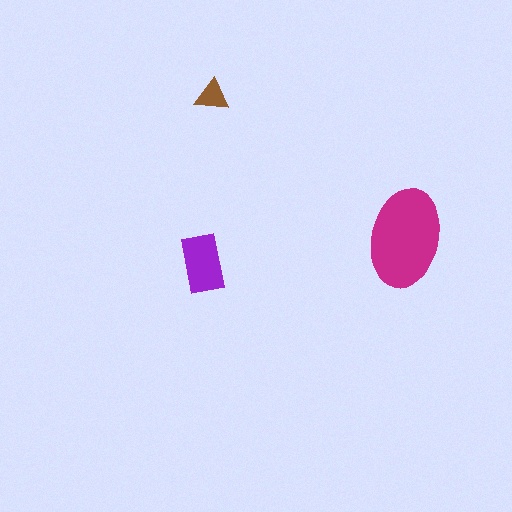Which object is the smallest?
The brown triangle.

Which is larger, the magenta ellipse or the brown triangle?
The magenta ellipse.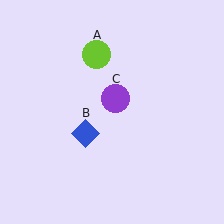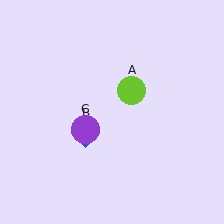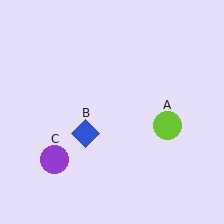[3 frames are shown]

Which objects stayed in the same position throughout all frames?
Blue diamond (object B) remained stationary.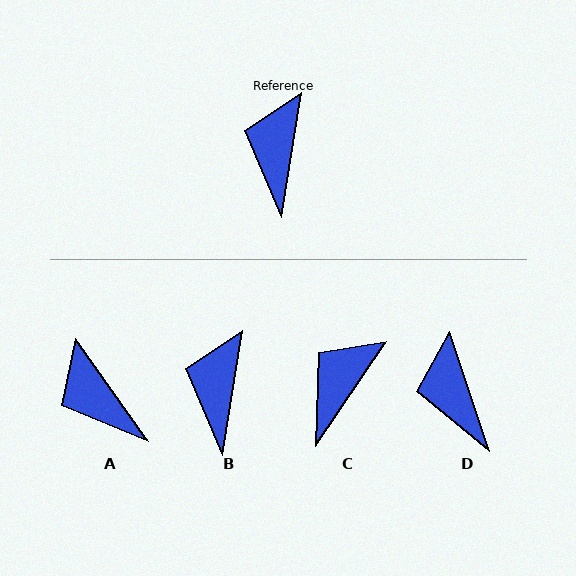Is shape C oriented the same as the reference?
No, it is off by about 25 degrees.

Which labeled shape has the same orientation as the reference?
B.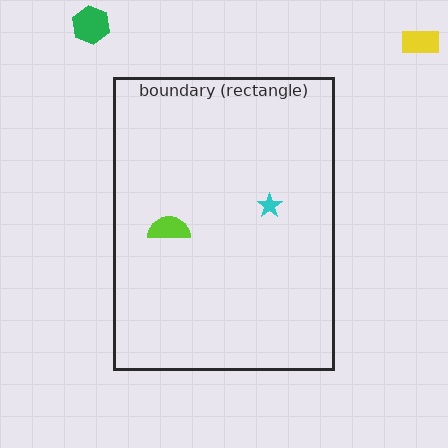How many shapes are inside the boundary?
2 inside, 2 outside.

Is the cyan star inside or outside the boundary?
Inside.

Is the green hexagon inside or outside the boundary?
Outside.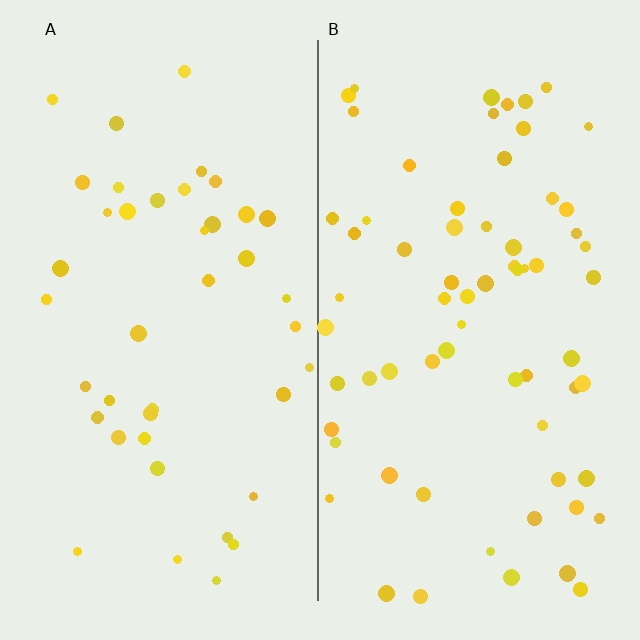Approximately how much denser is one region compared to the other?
Approximately 1.6× — region B over region A.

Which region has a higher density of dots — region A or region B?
B (the right).